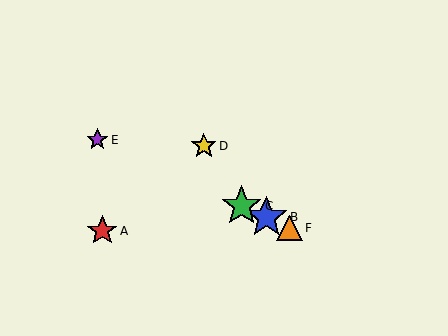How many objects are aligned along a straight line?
4 objects (B, C, E, F) are aligned along a straight line.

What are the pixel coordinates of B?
Object B is at (266, 217).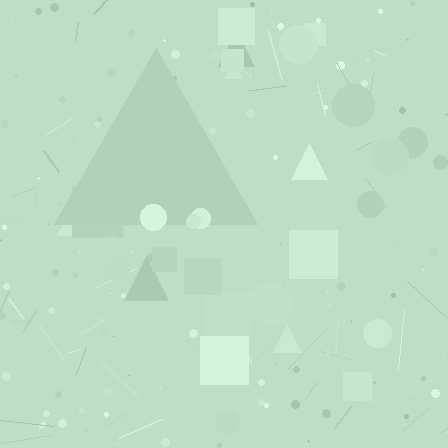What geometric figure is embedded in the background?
A triangle is embedded in the background.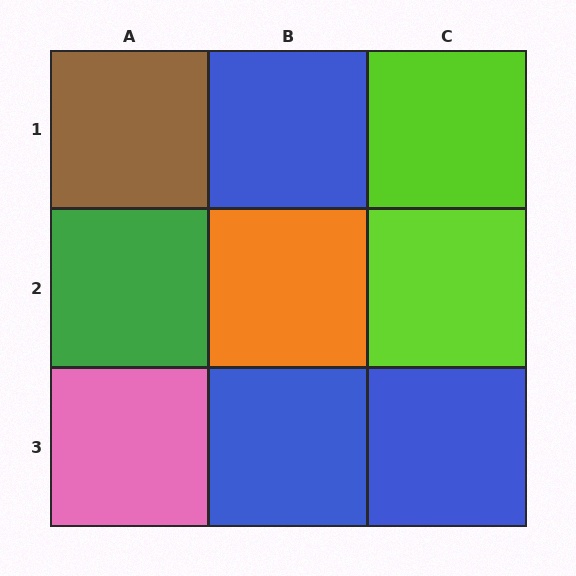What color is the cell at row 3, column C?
Blue.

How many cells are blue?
3 cells are blue.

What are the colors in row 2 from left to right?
Green, orange, lime.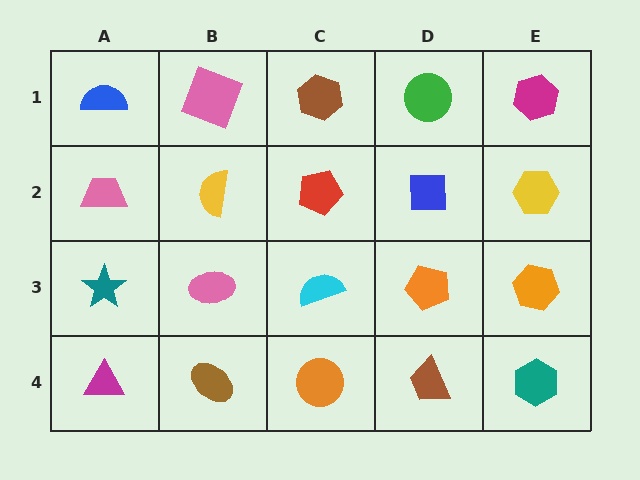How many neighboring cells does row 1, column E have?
2.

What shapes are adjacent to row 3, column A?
A pink trapezoid (row 2, column A), a magenta triangle (row 4, column A), a pink ellipse (row 3, column B).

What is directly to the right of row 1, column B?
A brown hexagon.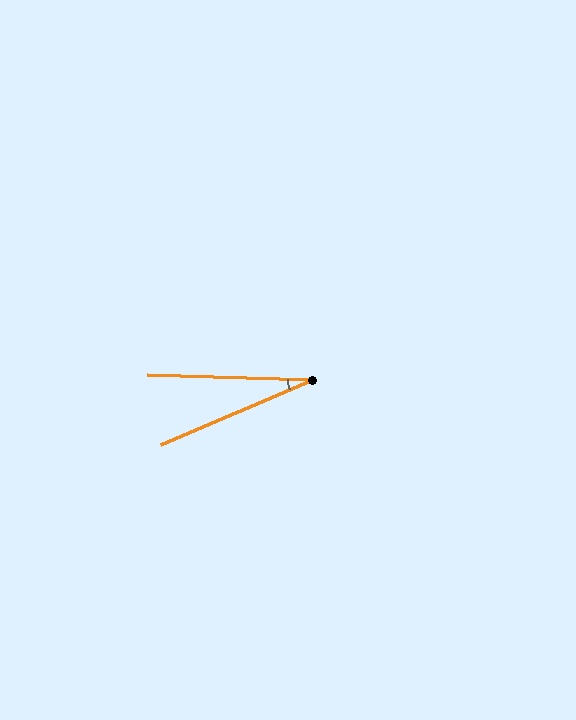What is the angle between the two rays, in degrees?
Approximately 25 degrees.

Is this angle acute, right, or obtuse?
It is acute.